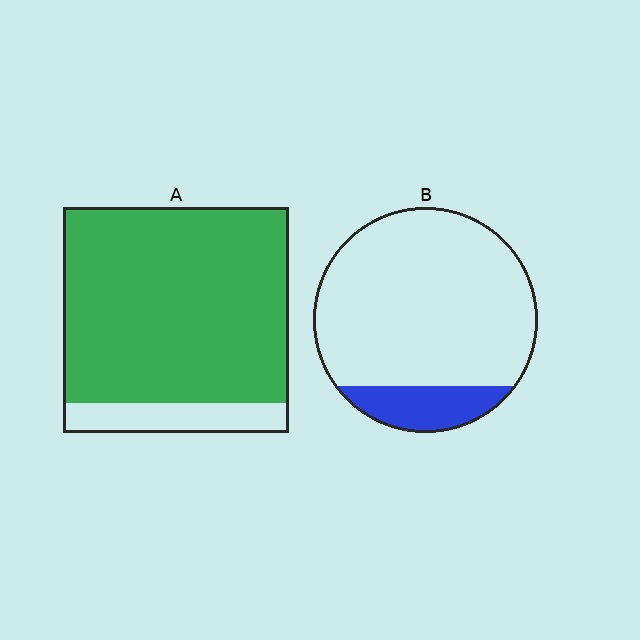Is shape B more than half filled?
No.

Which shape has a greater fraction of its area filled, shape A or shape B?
Shape A.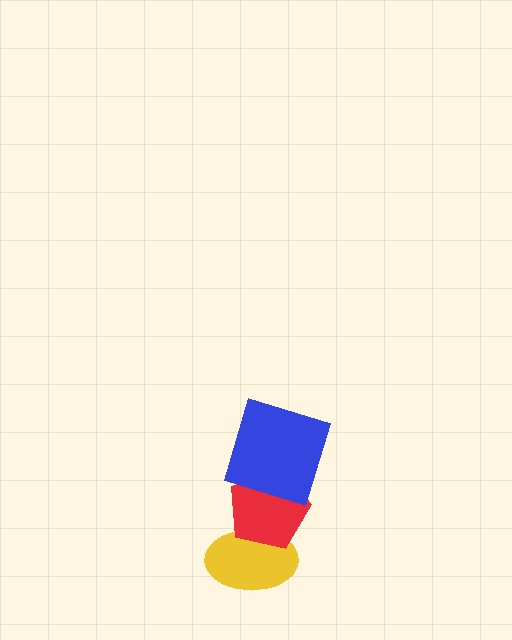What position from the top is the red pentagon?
The red pentagon is 2nd from the top.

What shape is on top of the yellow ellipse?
The red pentagon is on top of the yellow ellipse.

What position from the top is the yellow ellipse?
The yellow ellipse is 3rd from the top.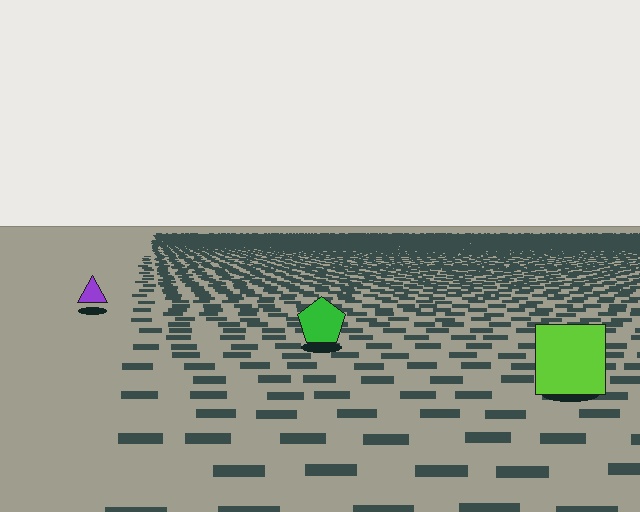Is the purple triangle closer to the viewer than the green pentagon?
No. The green pentagon is closer — you can tell from the texture gradient: the ground texture is coarser near it.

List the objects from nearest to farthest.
From nearest to farthest: the lime square, the green pentagon, the purple triangle.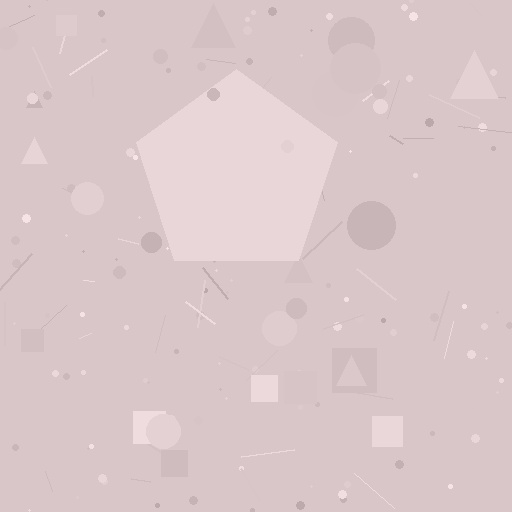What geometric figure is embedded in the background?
A pentagon is embedded in the background.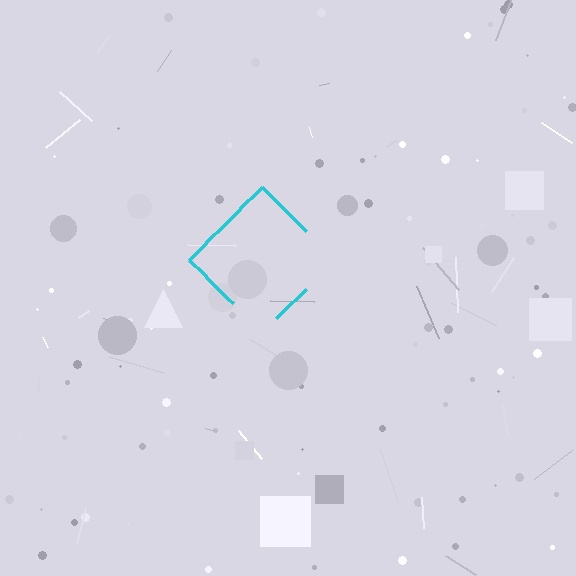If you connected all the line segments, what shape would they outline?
They would outline a diamond.